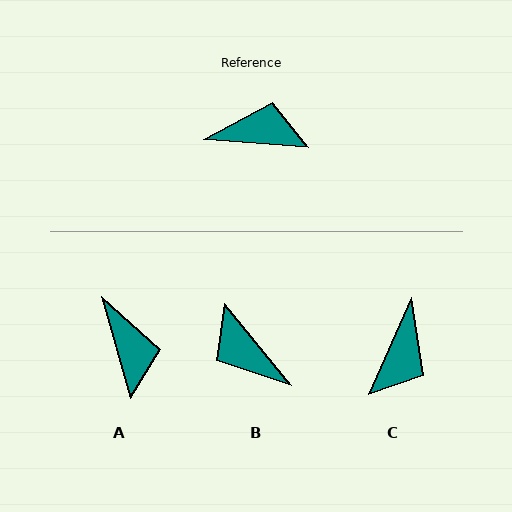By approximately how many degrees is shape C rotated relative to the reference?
Approximately 110 degrees clockwise.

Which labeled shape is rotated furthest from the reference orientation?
B, about 133 degrees away.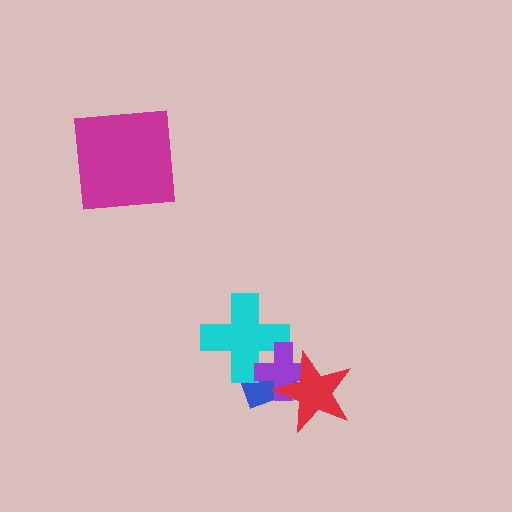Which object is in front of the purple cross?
The red star is in front of the purple cross.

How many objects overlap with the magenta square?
0 objects overlap with the magenta square.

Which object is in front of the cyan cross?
The purple cross is in front of the cyan cross.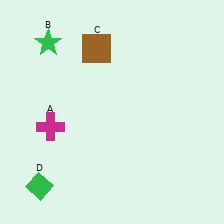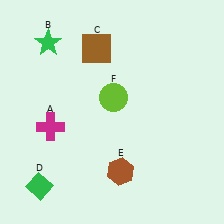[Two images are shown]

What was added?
A brown hexagon (E), a lime circle (F) were added in Image 2.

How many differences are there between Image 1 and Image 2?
There are 2 differences between the two images.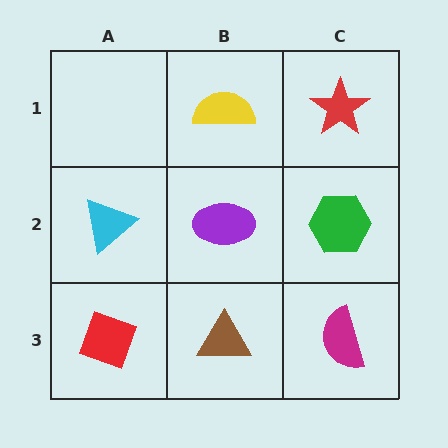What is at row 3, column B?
A brown triangle.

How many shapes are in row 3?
3 shapes.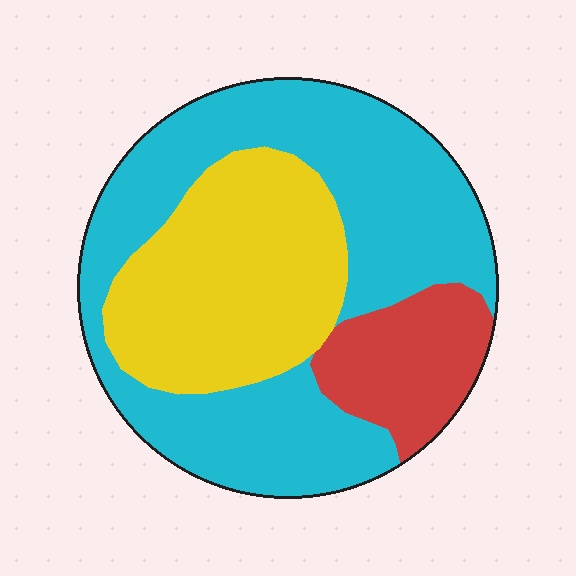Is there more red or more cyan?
Cyan.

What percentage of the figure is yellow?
Yellow takes up between a quarter and a half of the figure.